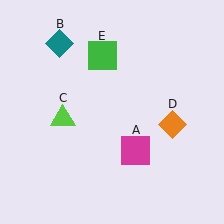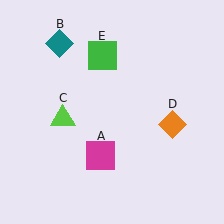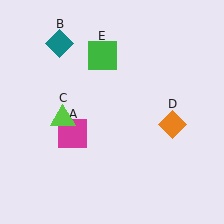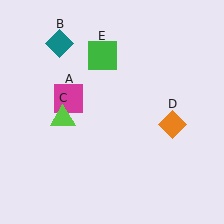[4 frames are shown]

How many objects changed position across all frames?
1 object changed position: magenta square (object A).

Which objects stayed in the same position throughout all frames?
Teal diamond (object B) and lime triangle (object C) and orange diamond (object D) and green square (object E) remained stationary.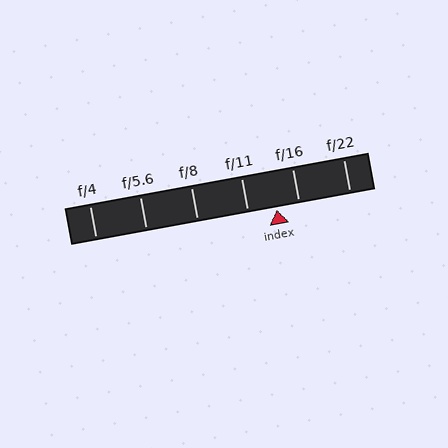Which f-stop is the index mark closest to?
The index mark is closest to f/16.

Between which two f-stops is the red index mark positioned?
The index mark is between f/11 and f/16.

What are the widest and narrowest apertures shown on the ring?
The widest aperture shown is f/4 and the narrowest is f/22.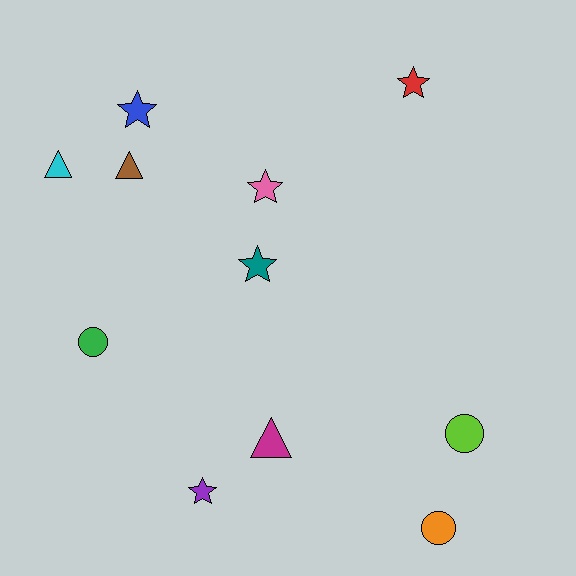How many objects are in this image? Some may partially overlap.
There are 11 objects.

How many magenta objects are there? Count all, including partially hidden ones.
There is 1 magenta object.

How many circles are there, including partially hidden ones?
There are 3 circles.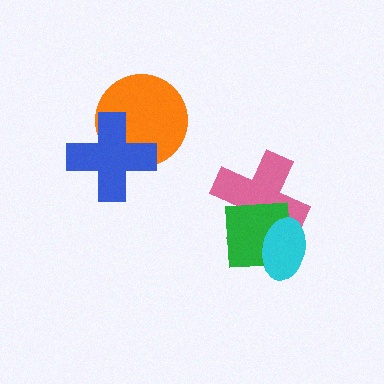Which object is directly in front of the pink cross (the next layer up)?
The green square is directly in front of the pink cross.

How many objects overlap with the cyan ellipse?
2 objects overlap with the cyan ellipse.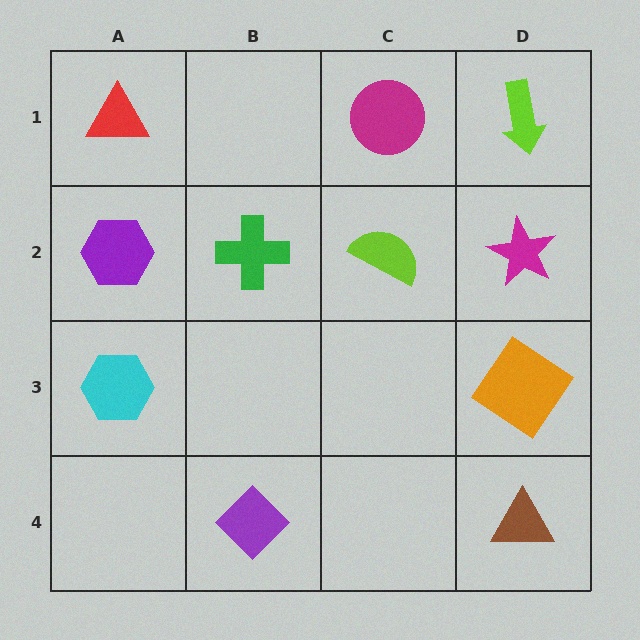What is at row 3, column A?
A cyan hexagon.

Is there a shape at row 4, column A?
No, that cell is empty.